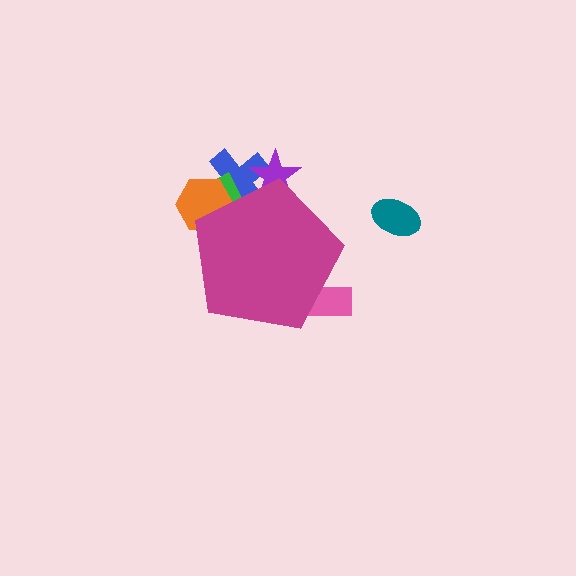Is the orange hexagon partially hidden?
Yes, the orange hexagon is partially hidden behind the magenta pentagon.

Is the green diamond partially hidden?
Yes, the green diamond is partially hidden behind the magenta pentagon.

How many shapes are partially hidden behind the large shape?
5 shapes are partially hidden.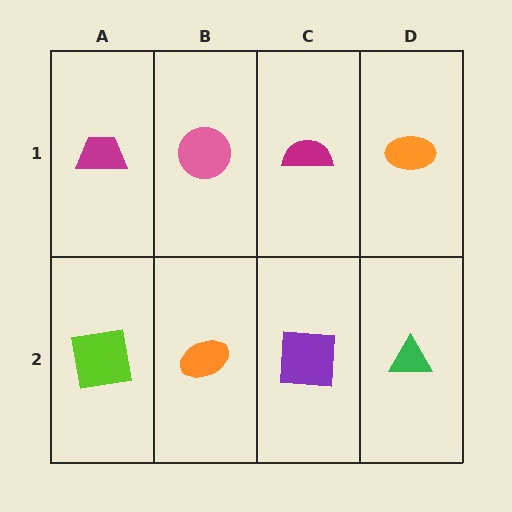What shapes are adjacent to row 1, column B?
An orange ellipse (row 2, column B), a magenta trapezoid (row 1, column A), a magenta semicircle (row 1, column C).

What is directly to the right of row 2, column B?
A purple square.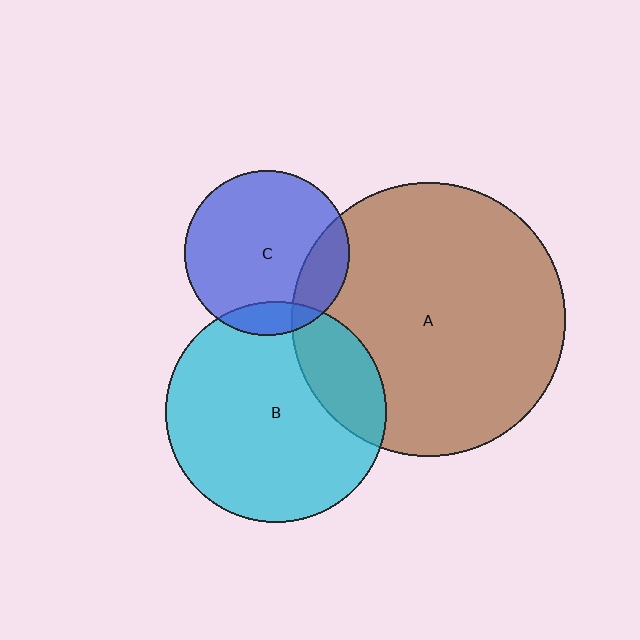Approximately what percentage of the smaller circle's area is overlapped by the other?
Approximately 10%.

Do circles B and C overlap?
Yes.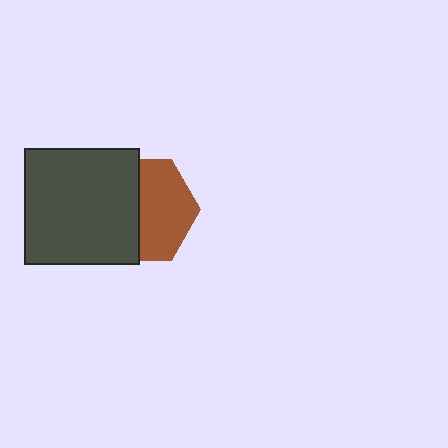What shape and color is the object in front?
The object in front is a dark gray square.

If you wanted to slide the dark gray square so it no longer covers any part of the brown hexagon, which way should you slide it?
Slide it left — that is the most direct way to separate the two shapes.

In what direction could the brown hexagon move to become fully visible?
The brown hexagon could move right. That would shift it out from behind the dark gray square entirely.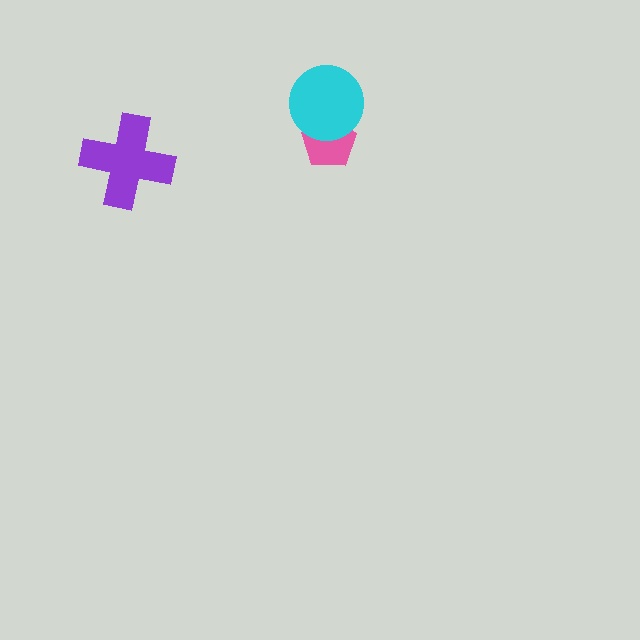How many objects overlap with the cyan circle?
1 object overlaps with the cyan circle.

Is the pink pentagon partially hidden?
Yes, it is partially covered by another shape.